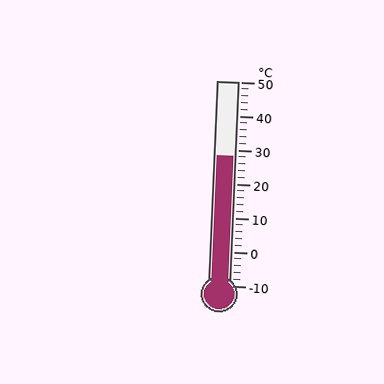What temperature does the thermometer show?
The thermometer shows approximately 28°C.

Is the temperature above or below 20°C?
The temperature is above 20°C.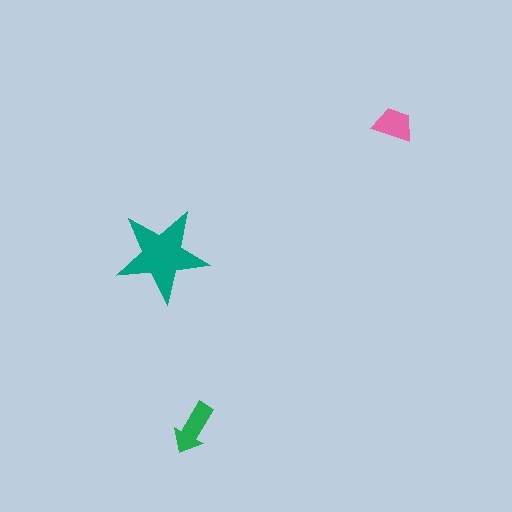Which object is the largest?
The teal star.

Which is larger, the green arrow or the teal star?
The teal star.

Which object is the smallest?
The pink trapezoid.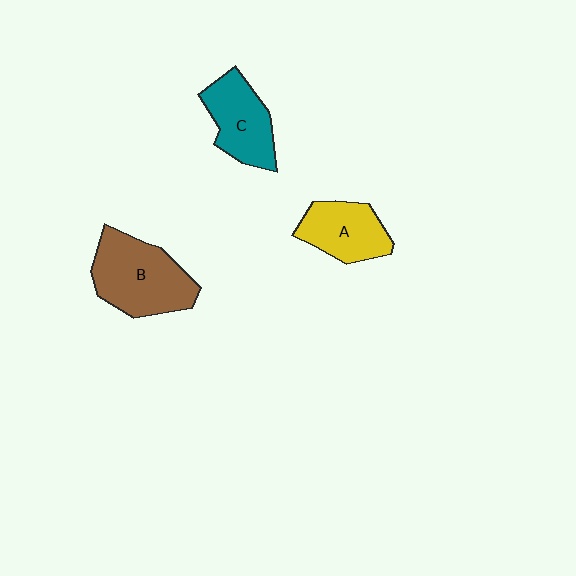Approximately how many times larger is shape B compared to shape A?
Approximately 1.5 times.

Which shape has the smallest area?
Shape A (yellow).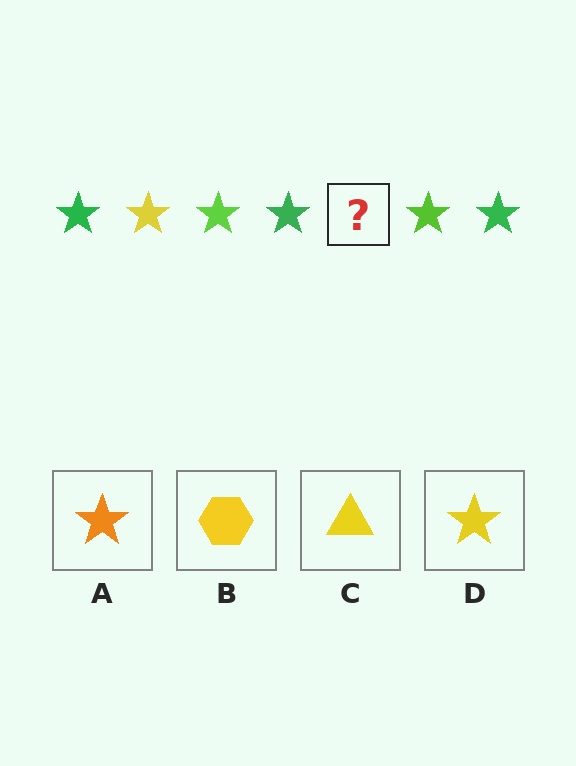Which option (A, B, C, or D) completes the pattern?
D.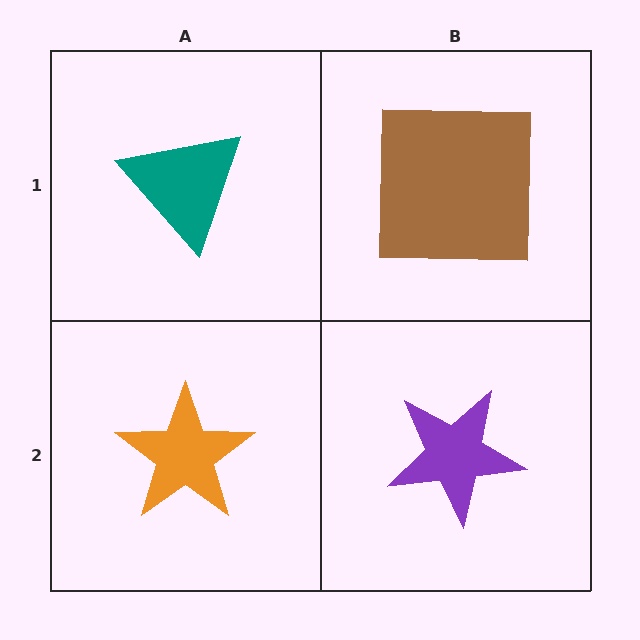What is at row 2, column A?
An orange star.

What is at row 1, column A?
A teal triangle.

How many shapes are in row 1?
2 shapes.